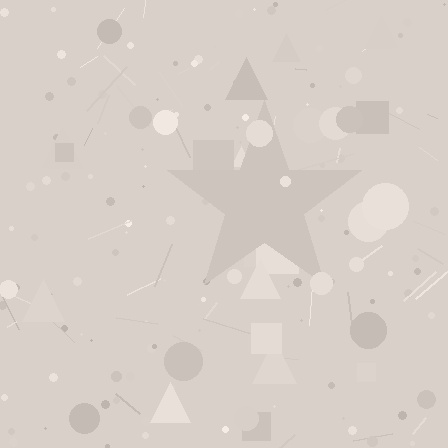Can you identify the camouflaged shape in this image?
The camouflaged shape is a star.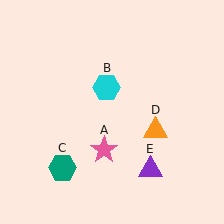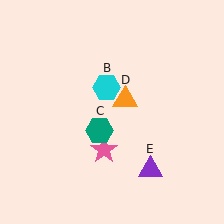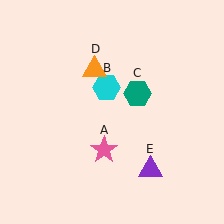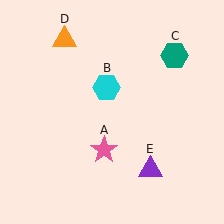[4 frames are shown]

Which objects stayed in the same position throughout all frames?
Pink star (object A) and cyan hexagon (object B) and purple triangle (object E) remained stationary.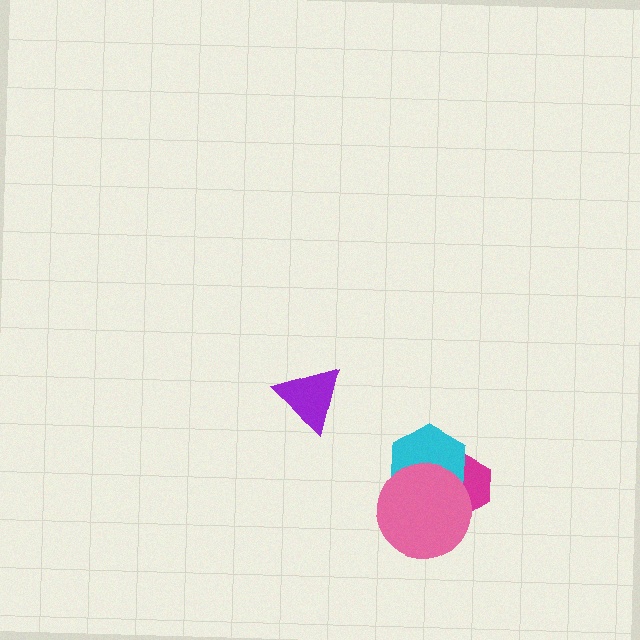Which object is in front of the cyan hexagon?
The pink circle is in front of the cyan hexagon.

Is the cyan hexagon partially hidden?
Yes, it is partially covered by another shape.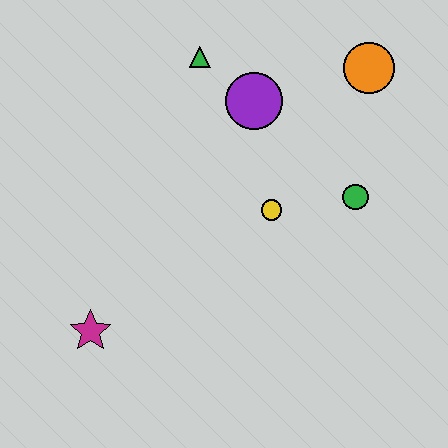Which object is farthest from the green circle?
The magenta star is farthest from the green circle.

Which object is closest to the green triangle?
The purple circle is closest to the green triangle.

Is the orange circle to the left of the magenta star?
No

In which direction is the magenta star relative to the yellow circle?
The magenta star is to the left of the yellow circle.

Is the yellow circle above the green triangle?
No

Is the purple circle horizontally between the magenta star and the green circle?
Yes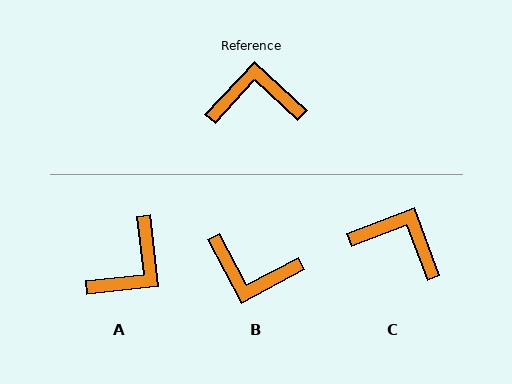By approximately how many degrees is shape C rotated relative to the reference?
Approximately 26 degrees clockwise.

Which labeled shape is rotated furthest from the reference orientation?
B, about 161 degrees away.